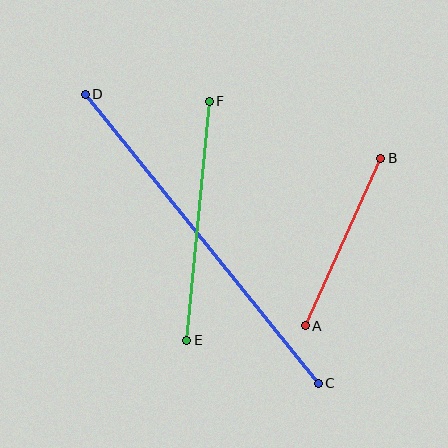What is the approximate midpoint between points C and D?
The midpoint is at approximately (202, 239) pixels.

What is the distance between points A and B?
The distance is approximately 183 pixels.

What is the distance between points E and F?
The distance is approximately 240 pixels.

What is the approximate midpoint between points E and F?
The midpoint is at approximately (198, 221) pixels.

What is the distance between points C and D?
The distance is approximately 371 pixels.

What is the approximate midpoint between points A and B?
The midpoint is at approximately (343, 242) pixels.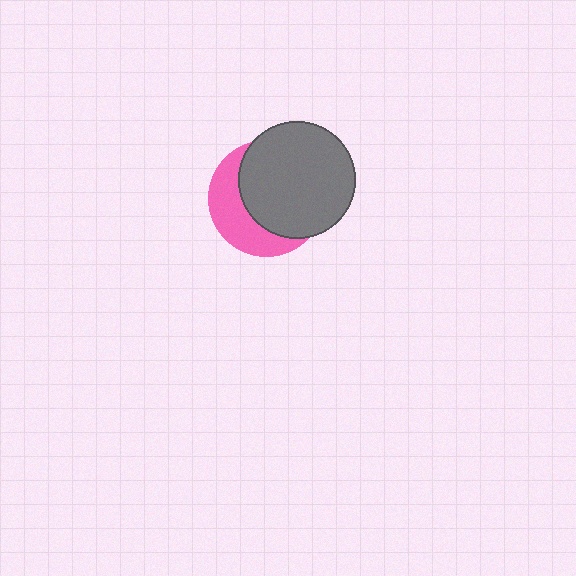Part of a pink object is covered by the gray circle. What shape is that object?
It is a circle.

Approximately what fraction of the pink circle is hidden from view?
Roughly 62% of the pink circle is hidden behind the gray circle.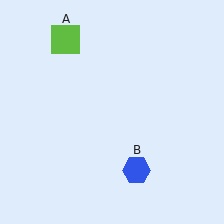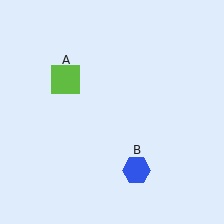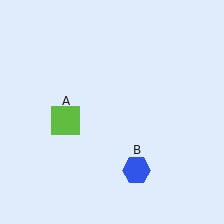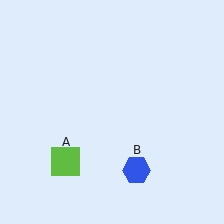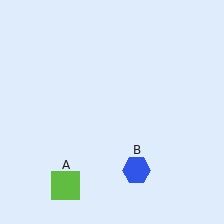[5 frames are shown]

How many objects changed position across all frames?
1 object changed position: lime square (object A).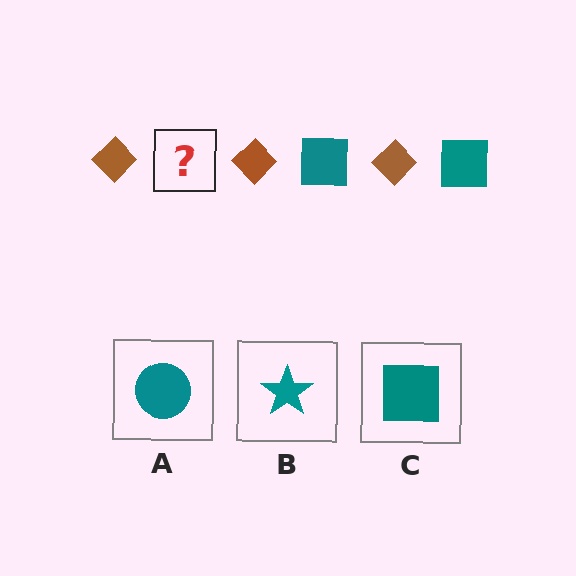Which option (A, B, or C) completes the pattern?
C.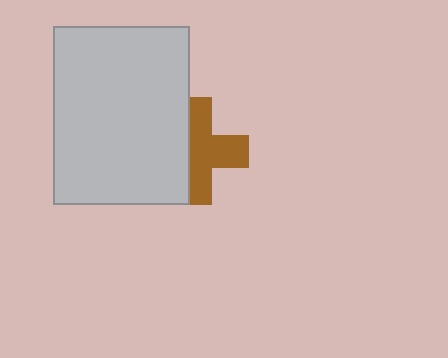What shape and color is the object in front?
The object in front is a light gray rectangle.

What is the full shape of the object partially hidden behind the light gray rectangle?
The partially hidden object is a brown cross.